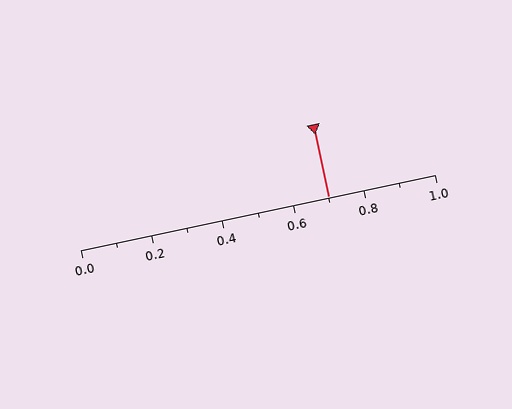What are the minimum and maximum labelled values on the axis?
The axis runs from 0.0 to 1.0.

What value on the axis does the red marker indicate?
The marker indicates approximately 0.7.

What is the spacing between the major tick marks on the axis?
The major ticks are spaced 0.2 apart.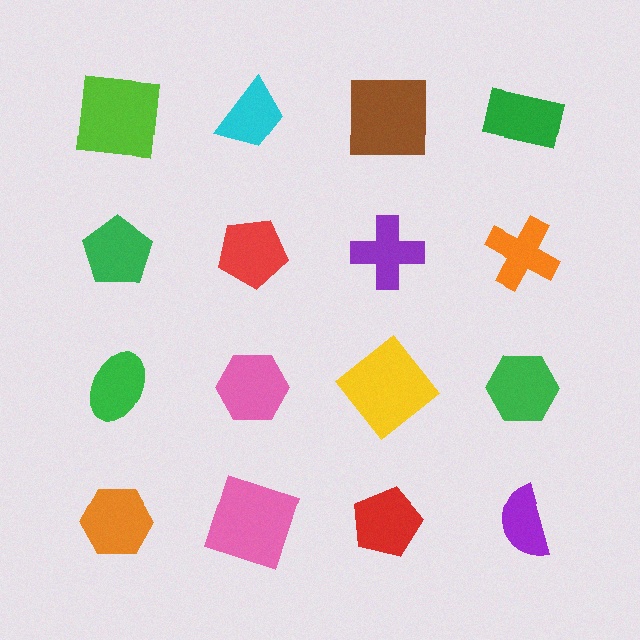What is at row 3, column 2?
A pink hexagon.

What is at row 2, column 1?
A green pentagon.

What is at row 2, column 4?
An orange cross.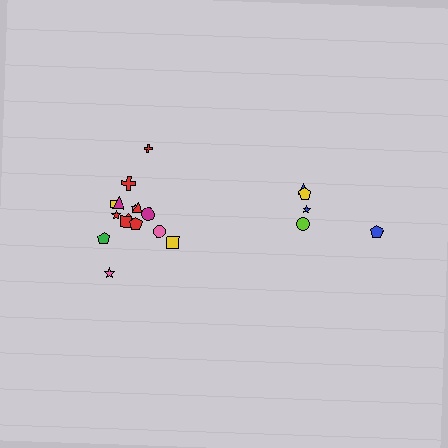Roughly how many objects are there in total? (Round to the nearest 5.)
Roughly 20 objects in total.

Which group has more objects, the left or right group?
The left group.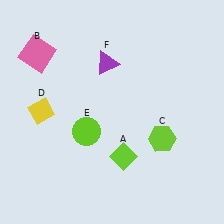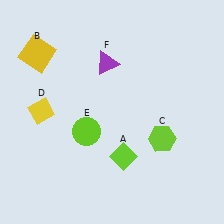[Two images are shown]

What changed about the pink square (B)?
In Image 1, B is pink. In Image 2, it changed to yellow.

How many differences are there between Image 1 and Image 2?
There is 1 difference between the two images.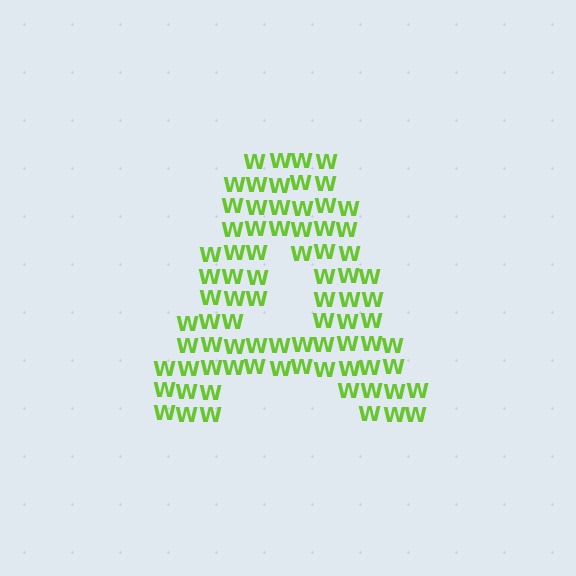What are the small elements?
The small elements are letter W's.